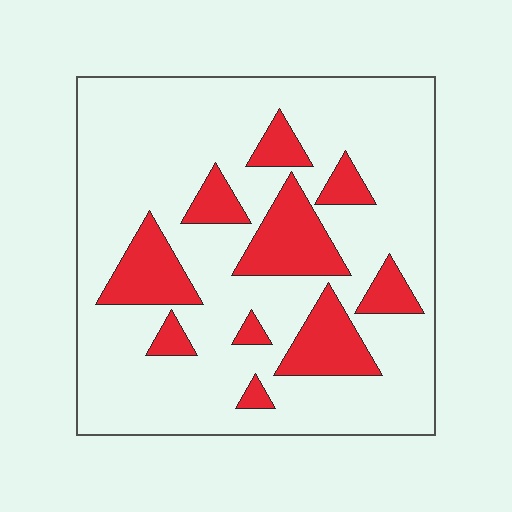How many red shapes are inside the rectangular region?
10.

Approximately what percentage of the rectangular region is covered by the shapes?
Approximately 20%.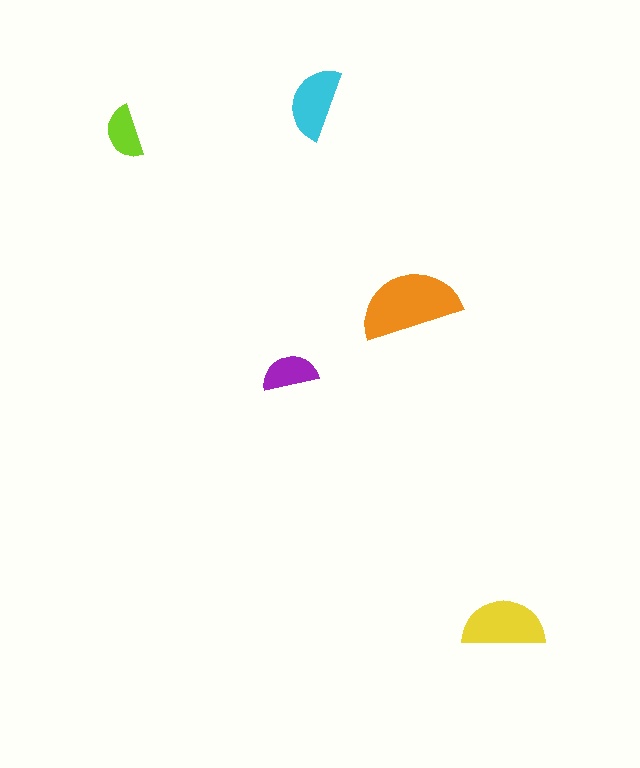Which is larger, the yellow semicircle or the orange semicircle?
The orange one.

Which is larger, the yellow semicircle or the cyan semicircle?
The yellow one.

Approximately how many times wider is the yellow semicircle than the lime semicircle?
About 1.5 times wider.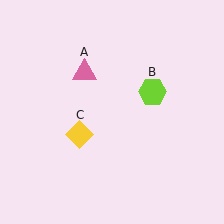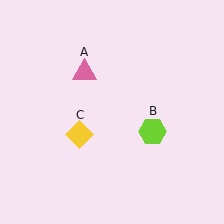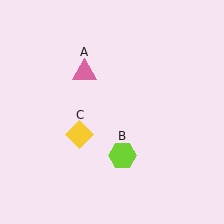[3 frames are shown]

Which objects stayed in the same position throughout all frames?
Pink triangle (object A) and yellow diamond (object C) remained stationary.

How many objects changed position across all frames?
1 object changed position: lime hexagon (object B).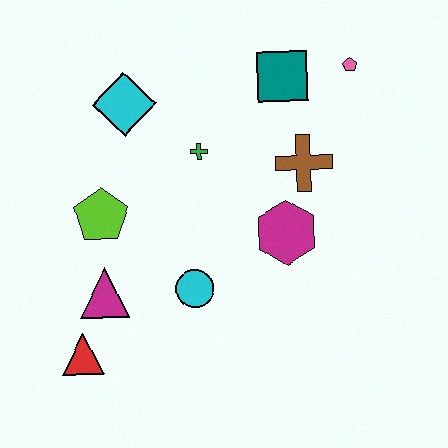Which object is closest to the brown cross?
The magenta hexagon is closest to the brown cross.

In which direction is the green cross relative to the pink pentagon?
The green cross is to the left of the pink pentagon.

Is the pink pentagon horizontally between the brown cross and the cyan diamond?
No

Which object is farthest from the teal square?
The red triangle is farthest from the teal square.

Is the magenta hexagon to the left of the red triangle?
No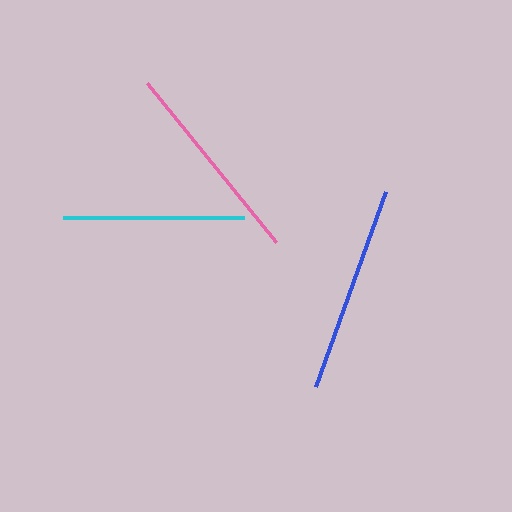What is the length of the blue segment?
The blue segment is approximately 206 pixels long.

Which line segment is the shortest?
The cyan line is the shortest at approximately 181 pixels.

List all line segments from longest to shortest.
From longest to shortest: blue, pink, cyan.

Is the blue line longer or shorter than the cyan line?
The blue line is longer than the cyan line.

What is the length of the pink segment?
The pink segment is approximately 205 pixels long.